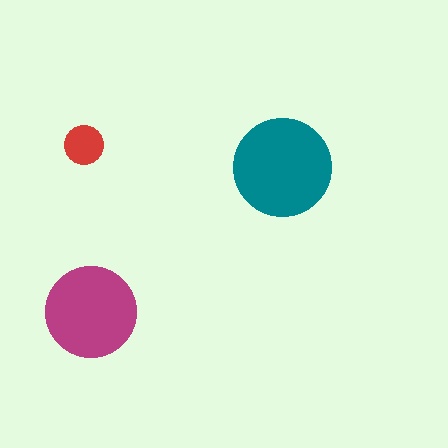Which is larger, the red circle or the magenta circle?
The magenta one.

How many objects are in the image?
There are 3 objects in the image.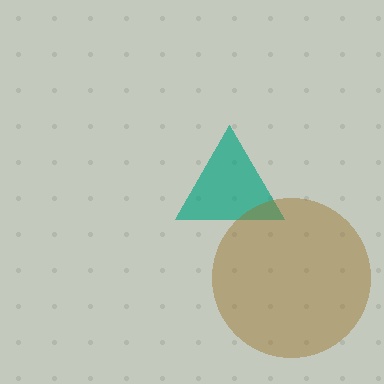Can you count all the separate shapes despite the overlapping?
Yes, there are 2 separate shapes.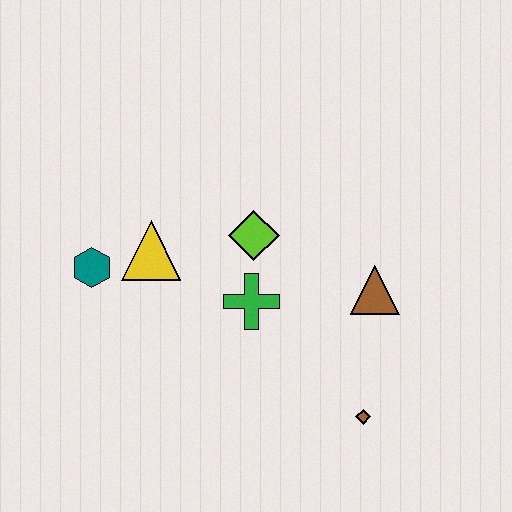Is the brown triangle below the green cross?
No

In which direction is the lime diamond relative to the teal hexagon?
The lime diamond is to the right of the teal hexagon.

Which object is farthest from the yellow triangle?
The brown diamond is farthest from the yellow triangle.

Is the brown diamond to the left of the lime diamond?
No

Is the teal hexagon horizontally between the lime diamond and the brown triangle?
No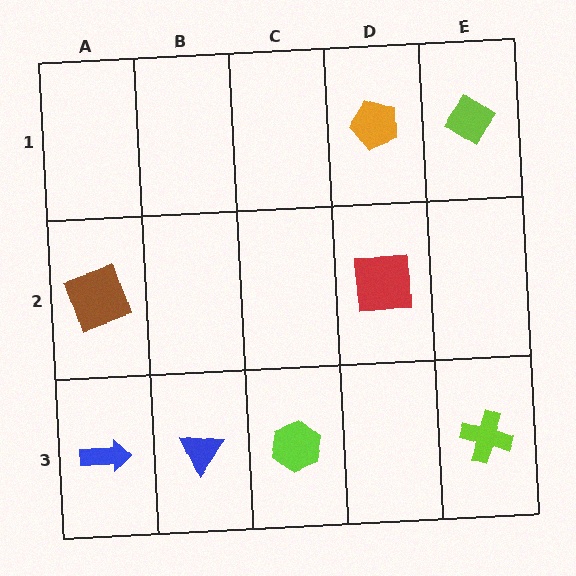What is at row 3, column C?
A lime hexagon.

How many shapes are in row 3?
4 shapes.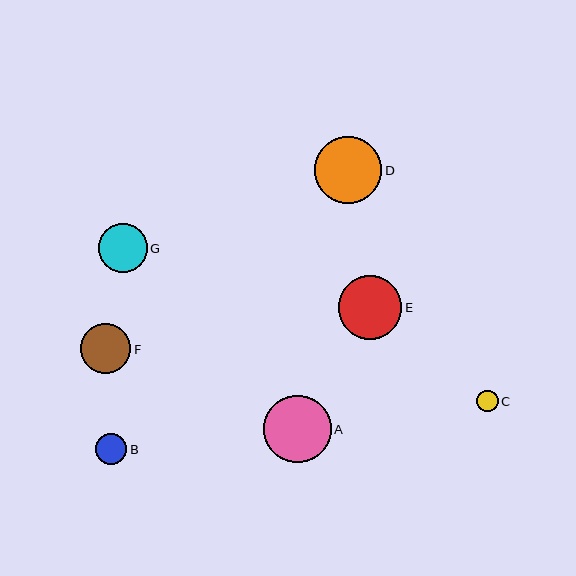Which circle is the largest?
Circle D is the largest with a size of approximately 68 pixels.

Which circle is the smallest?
Circle C is the smallest with a size of approximately 22 pixels.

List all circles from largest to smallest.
From largest to smallest: D, A, E, F, G, B, C.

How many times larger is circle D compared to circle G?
Circle D is approximately 1.4 times the size of circle G.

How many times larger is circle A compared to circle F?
Circle A is approximately 1.4 times the size of circle F.